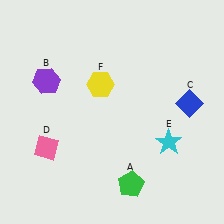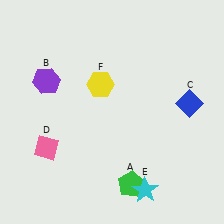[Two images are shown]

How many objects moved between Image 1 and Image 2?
1 object moved between the two images.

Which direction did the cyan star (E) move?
The cyan star (E) moved down.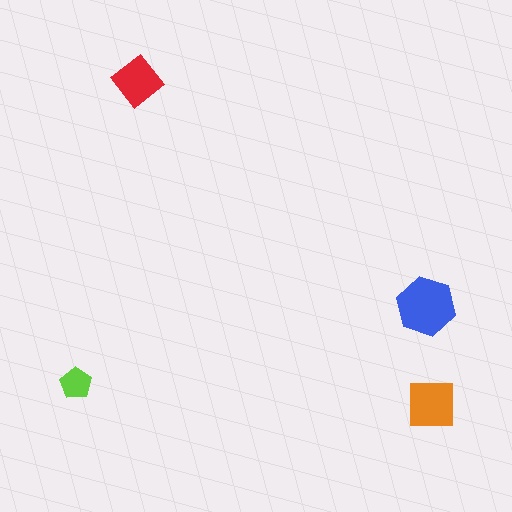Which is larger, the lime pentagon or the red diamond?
The red diamond.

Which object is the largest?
The blue hexagon.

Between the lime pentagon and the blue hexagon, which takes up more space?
The blue hexagon.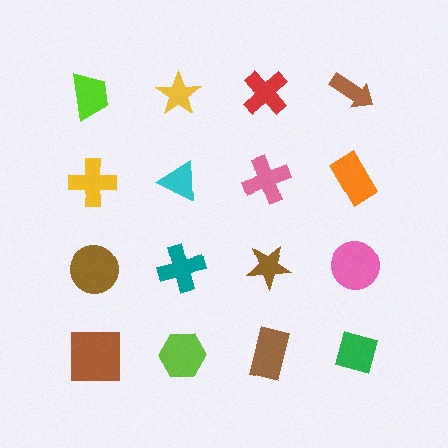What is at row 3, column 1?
A brown circle.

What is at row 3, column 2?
A teal cross.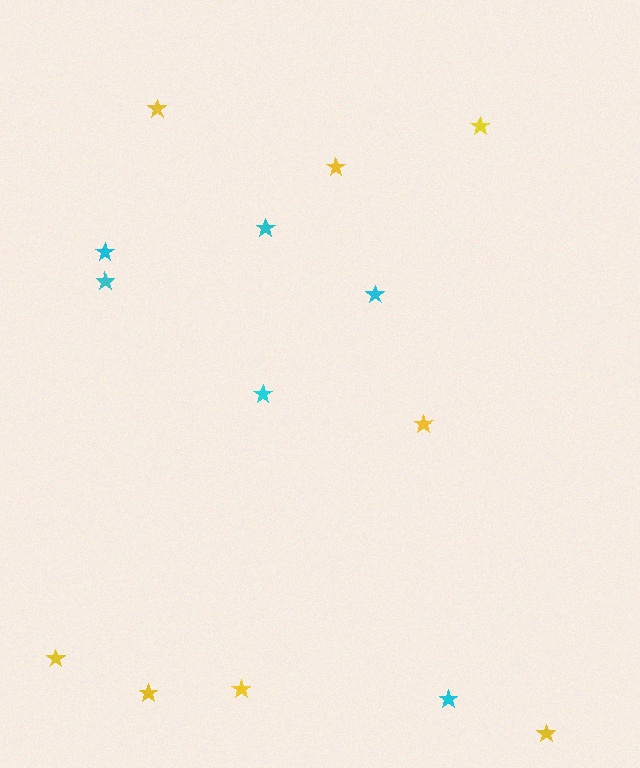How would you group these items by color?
There are 2 groups: one group of yellow stars (8) and one group of cyan stars (6).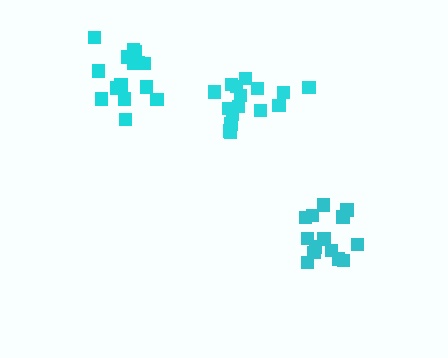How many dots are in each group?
Group 1: 14 dots, Group 2: 16 dots, Group 3: 16 dots (46 total).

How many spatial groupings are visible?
There are 3 spatial groupings.